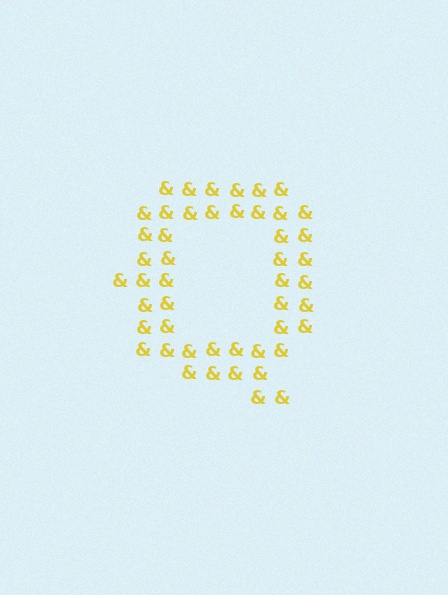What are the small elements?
The small elements are ampersands.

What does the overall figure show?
The overall figure shows the letter Q.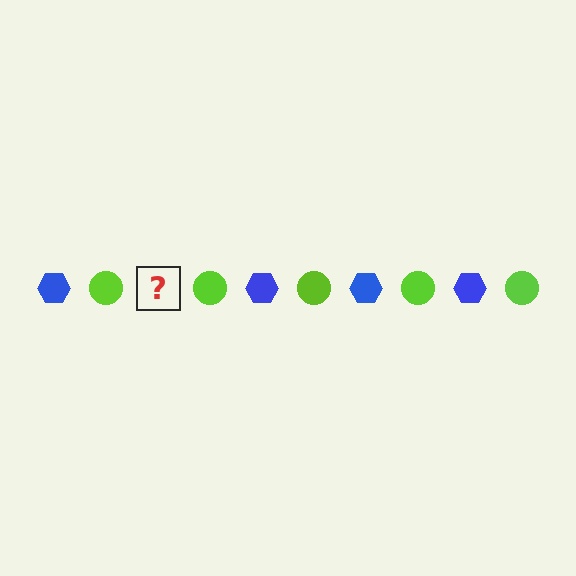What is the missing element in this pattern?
The missing element is a blue hexagon.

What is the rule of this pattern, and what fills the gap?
The rule is that the pattern alternates between blue hexagon and lime circle. The gap should be filled with a blue hexagon.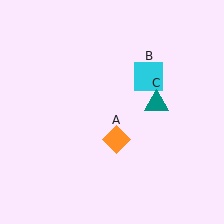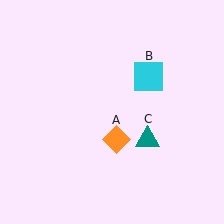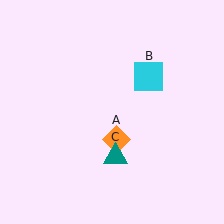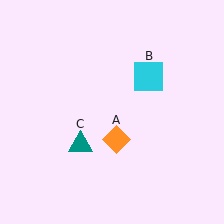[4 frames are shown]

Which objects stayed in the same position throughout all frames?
Orange diamond (object A) and cyan square (object B) remained stationary.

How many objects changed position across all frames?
1 object changed position: teal triangle (object C).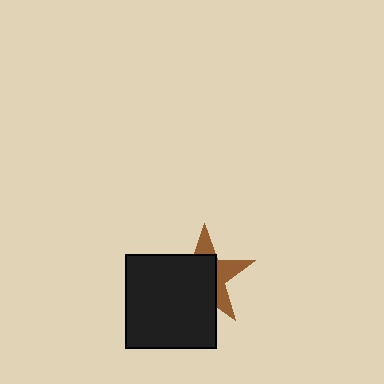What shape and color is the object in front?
The object in front is a black rectangle.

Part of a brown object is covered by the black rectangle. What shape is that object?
It is a star.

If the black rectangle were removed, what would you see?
You would see the complete brown star.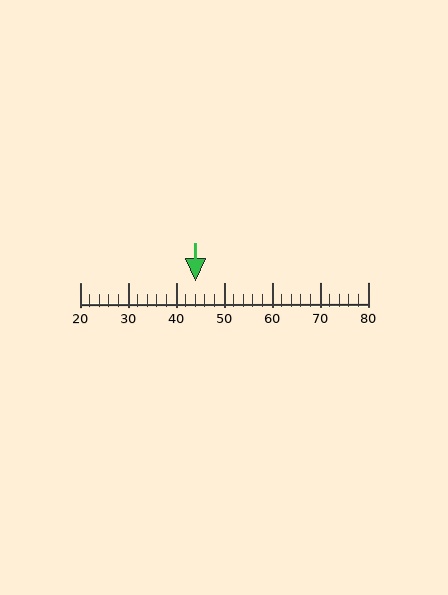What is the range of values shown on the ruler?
The ruler shows values from 20 to 80.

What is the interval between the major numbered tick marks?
The major tick marks are spaced 10 units apart.